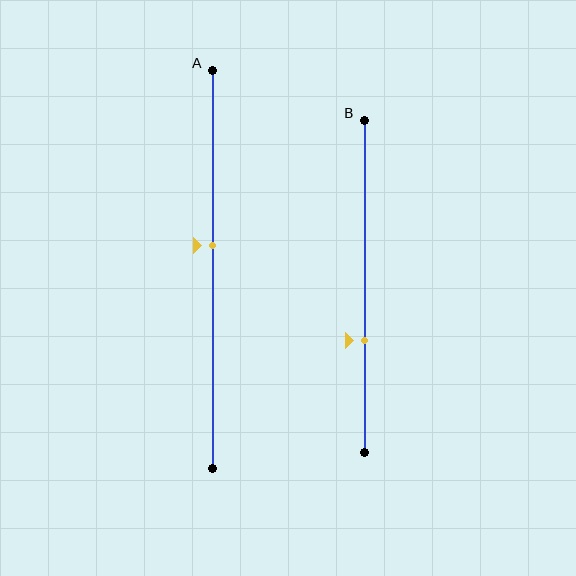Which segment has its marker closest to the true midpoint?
Segment A has its marker closest to the true midpoint.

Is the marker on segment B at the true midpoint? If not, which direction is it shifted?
No, the marker on segment B is shifted downward by about 16% of the segment length.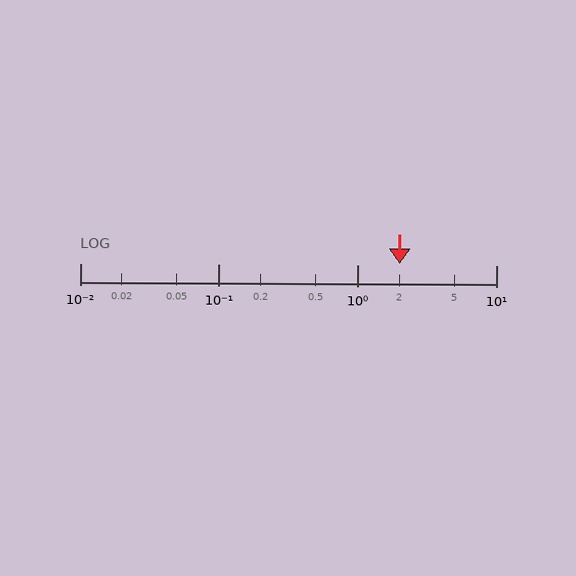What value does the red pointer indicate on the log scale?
The pointer indicates approximately 2.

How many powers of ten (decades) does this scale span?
The scale spans 3 decades, from 0.01 to 10.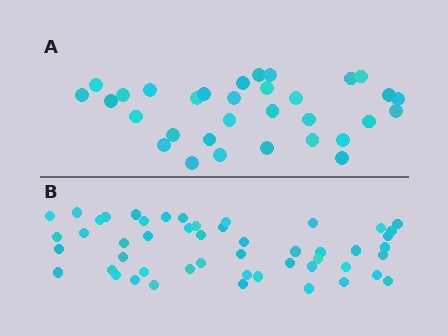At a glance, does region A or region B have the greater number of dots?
Region B (the bottom region) has more dots.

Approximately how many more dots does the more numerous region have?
Region B has approximately 20 more dots than region A.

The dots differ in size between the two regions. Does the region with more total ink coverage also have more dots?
No. Region A has more total ink coverage because its dots are larger, but region B actually contains more individual dots. Total area can be misleading — the number of items is what matters here.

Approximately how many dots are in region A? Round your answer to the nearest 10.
About 30 dots. (The exact count is 32, which rounds to 30.)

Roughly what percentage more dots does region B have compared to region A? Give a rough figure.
About 55% more.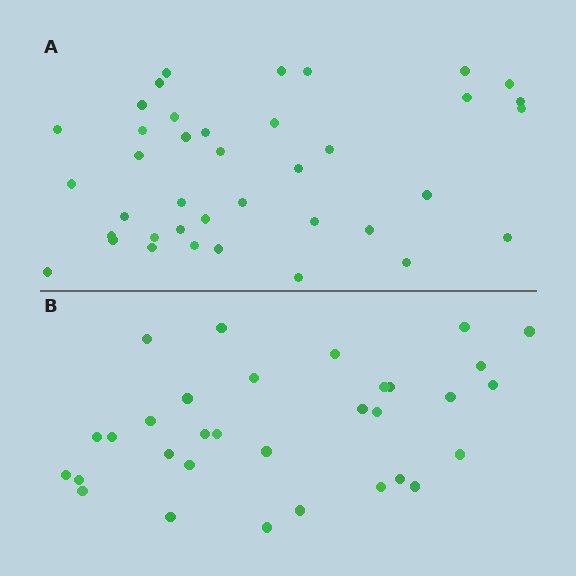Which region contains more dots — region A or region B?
Region A (the top region) has more dots.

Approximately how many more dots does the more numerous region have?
Region A has roughly 8 or so more dots than region B.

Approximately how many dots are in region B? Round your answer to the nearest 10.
About 30 dots. (The exact count is 32, which rounds to 30.)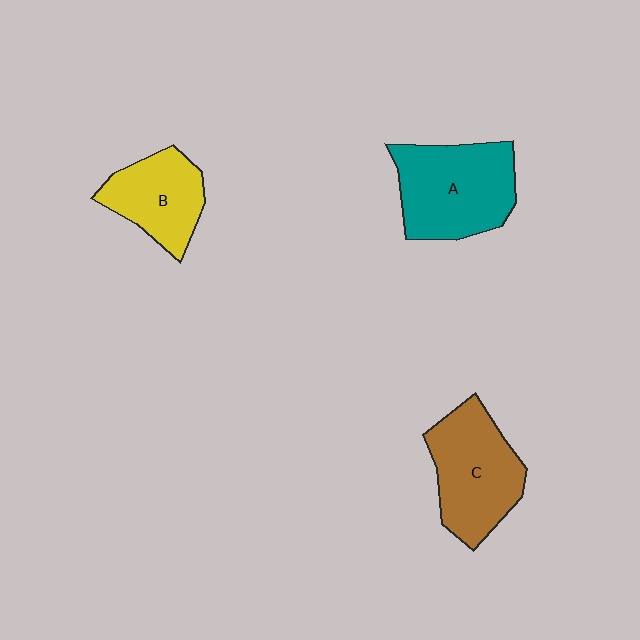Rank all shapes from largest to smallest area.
From largest to smallest: A (teal), C (brown), B (yellow).